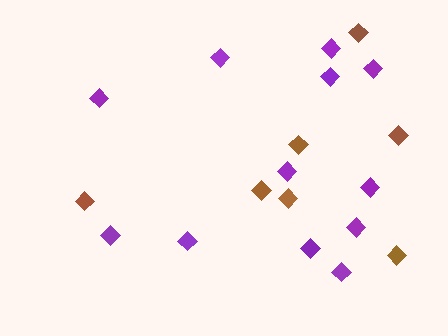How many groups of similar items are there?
There are 2 groups: one group of brown diamonds (7) and one group of purple diamonds (12).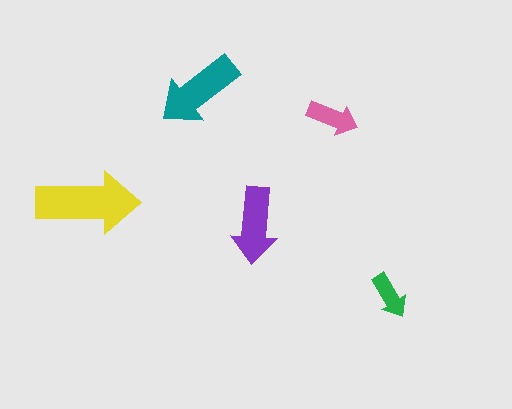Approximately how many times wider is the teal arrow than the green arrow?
About 2 times wider.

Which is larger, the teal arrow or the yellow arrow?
The yellow one.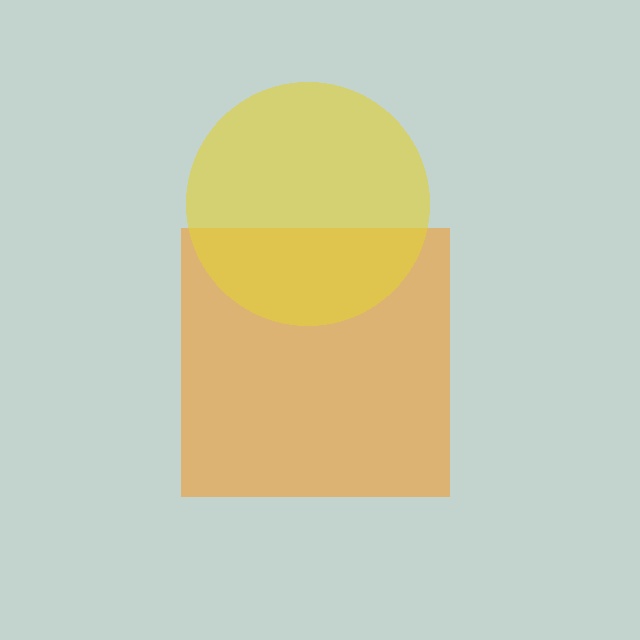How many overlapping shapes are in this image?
There are 2 overlapping shapes in the image.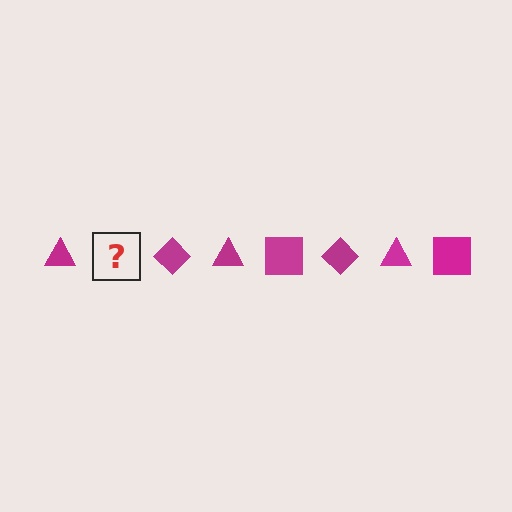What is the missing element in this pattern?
The missing element is a magenta square.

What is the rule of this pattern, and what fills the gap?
The rule is that the pattern cycles through triangle, square, diamond shapes in magenta. The gap should be filled with a magenta square.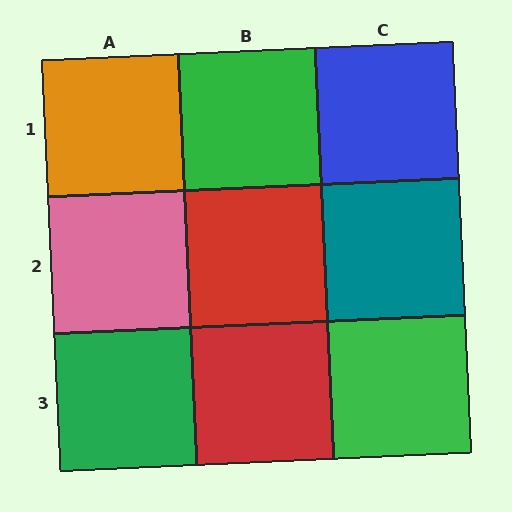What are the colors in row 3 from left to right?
Green, red, green.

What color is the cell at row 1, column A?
Orange.